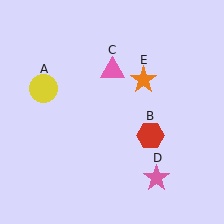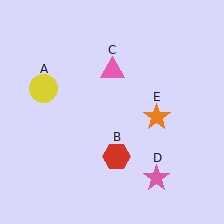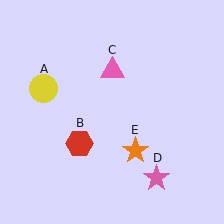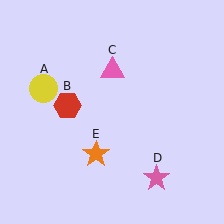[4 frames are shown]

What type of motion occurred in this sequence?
The red hexagon (object B), orange star (object E) rotated clockwise around the center of the scene.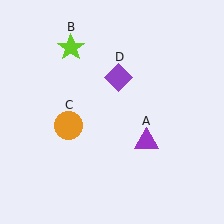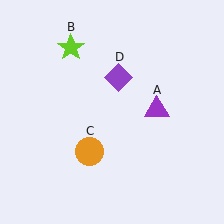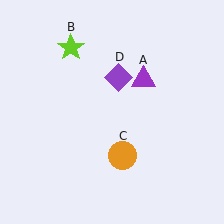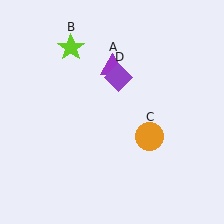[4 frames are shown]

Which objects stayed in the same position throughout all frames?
Lime star (object B) and purple diamond (object D) remained stationary.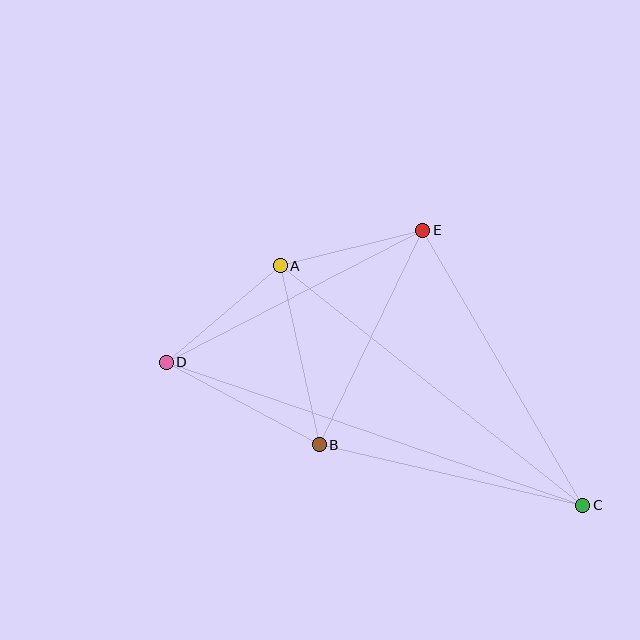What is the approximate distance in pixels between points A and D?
The distance between A and D is approximately 149 pixels.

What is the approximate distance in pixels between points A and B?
The distance between A and B is approximately 183 pixels.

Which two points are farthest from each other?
Points C and D are farthest from each other.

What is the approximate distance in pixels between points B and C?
The distance between B and C is approximately 270 pixels.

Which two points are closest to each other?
Points A and E are closest to each other.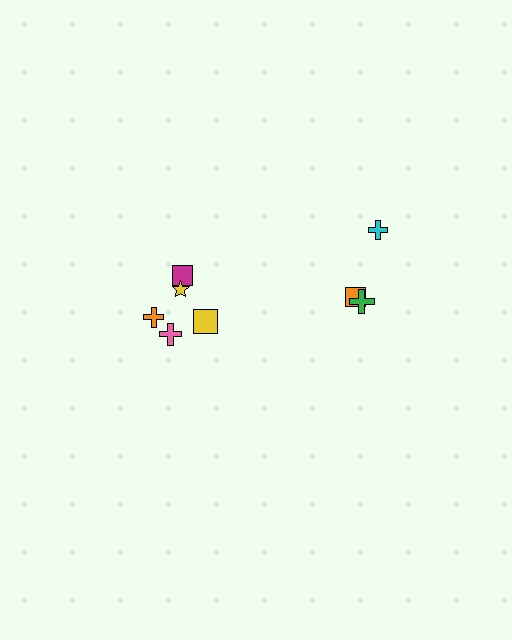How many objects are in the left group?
There are 5 objects.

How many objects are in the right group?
There are 3 objects.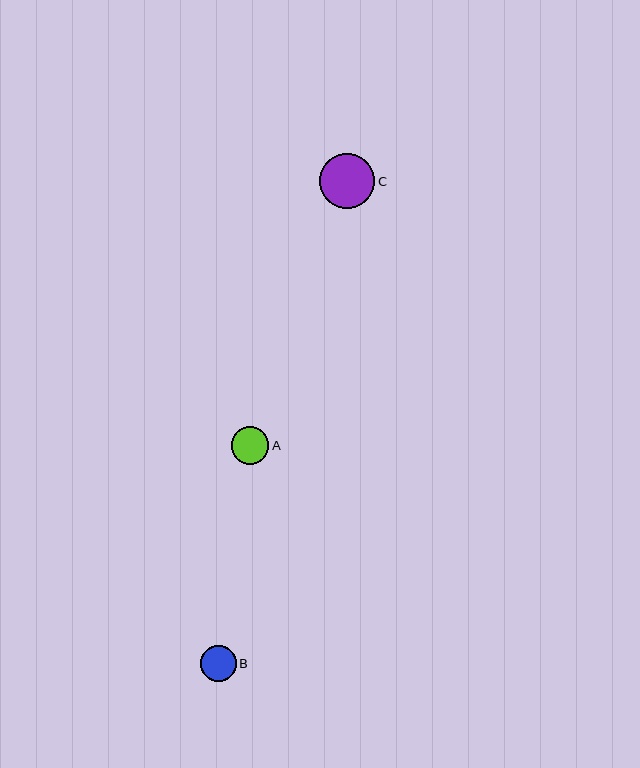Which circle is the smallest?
Circle B is the smallest with a size of approximately 36 pixels.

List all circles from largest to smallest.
From largest to smallest: C, A, B.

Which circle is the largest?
Circle C is the largest with a size of approximately 55 pixels.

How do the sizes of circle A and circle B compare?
Circle A and circle B are approximately the same size.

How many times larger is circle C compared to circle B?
Circle C is approximately 1.5 times the size of circle B.